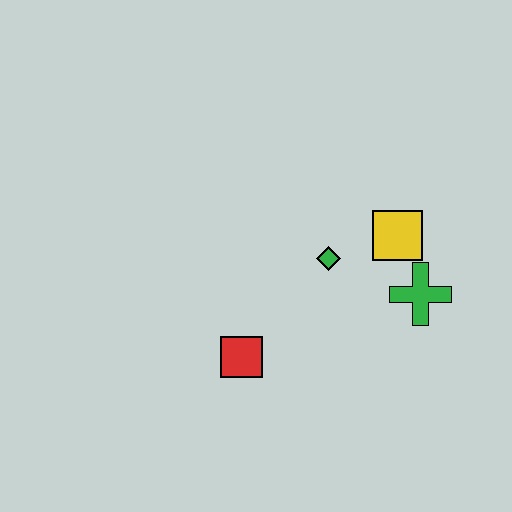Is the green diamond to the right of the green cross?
No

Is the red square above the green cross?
No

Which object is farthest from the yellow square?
The red square is farthest from the yellow square.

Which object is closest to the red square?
The green diamond is closest to the red square.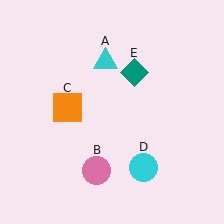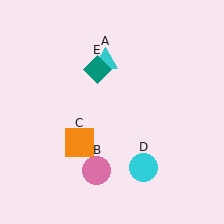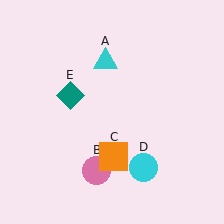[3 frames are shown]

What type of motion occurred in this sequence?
The orange square (object C), teal diamond (object E) rotated counterclockwise around the center of the scene.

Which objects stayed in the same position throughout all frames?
Cyan triangle (object A) and pink circle (object B) and cyan circle (object D) remained stationary.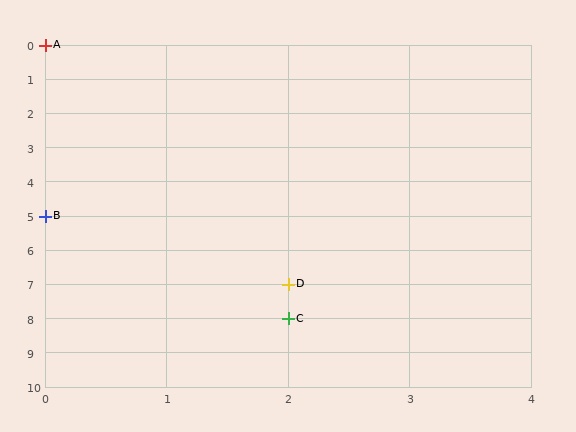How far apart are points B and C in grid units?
Points B and C are 2 columns and 3 rows apart (about 3.6 grid units diagonally).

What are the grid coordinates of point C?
Point C is at grid coordinates (2, 8).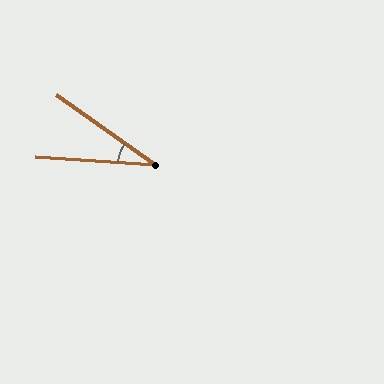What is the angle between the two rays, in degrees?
Approximately 31 degrees.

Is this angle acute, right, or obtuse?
It is acute.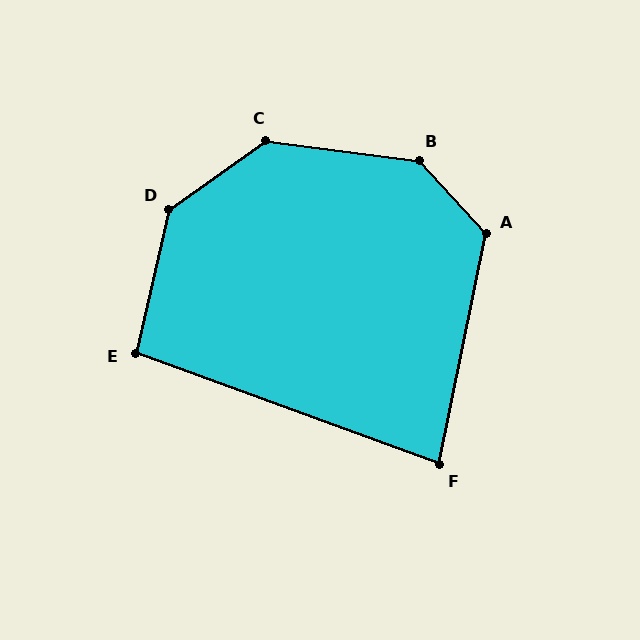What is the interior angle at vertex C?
Approximately 137 degrees (obtuse).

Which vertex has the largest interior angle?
B, at approximately 140 degrees.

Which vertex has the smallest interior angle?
F, at approximately 81 degrees.